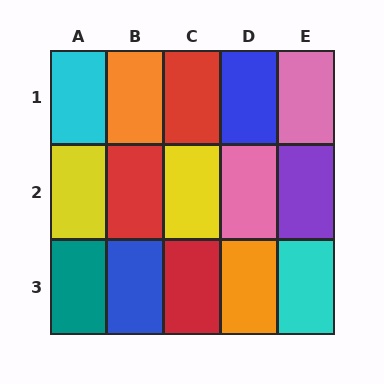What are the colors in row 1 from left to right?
Cyan, orange, red, blue, pink.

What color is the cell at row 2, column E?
Purple.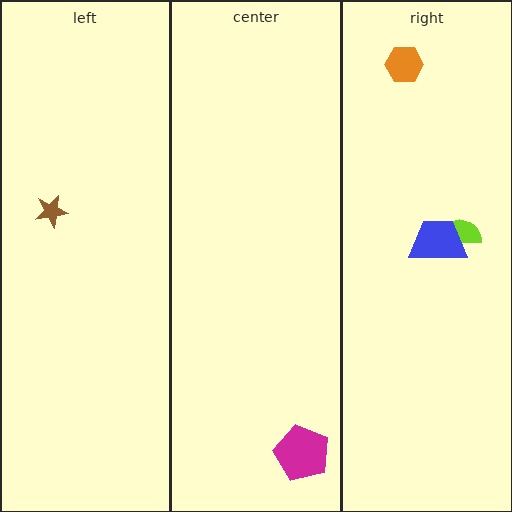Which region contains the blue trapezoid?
The right region.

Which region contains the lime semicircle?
The right region.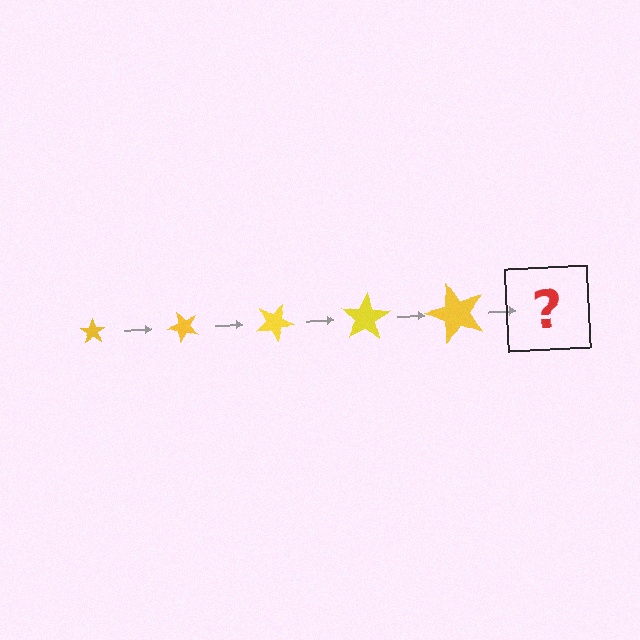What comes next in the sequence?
The next element should be a star, larger than the previous one and rotated 250 degrees from the start.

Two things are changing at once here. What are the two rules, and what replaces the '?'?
The two rules are that the star grows larger each step and it rotates 50 degrees each step. The '?' should be a star, larger than the previous one and rotated 250 degrees from the start.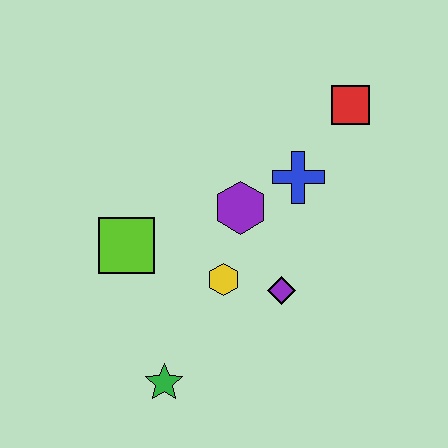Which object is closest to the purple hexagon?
The blue cross is closest to the purple hexagon.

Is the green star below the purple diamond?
Yes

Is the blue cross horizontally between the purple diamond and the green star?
No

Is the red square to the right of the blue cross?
Yes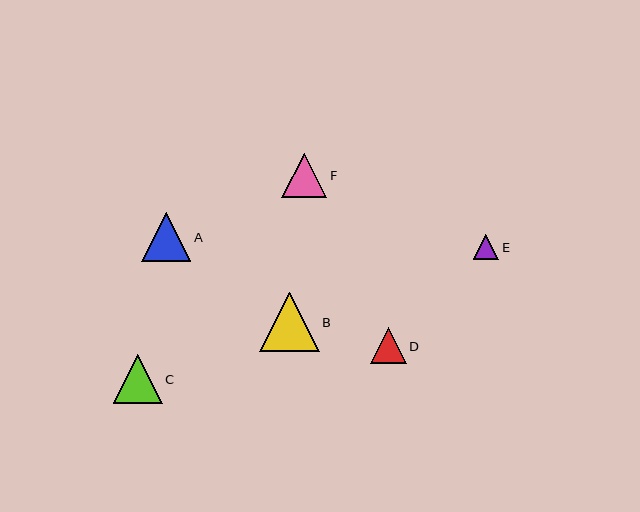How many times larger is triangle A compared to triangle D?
Triangle A is approximately 1.4 times the size of triangle D.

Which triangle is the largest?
Triangle B is the largest with a size of approximately 60 pixels.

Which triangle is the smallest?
Triangle E is the smallest with a size of approximately 26 pixels.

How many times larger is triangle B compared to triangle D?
Triangle B is approximately 1.7 times the size of triangle D.